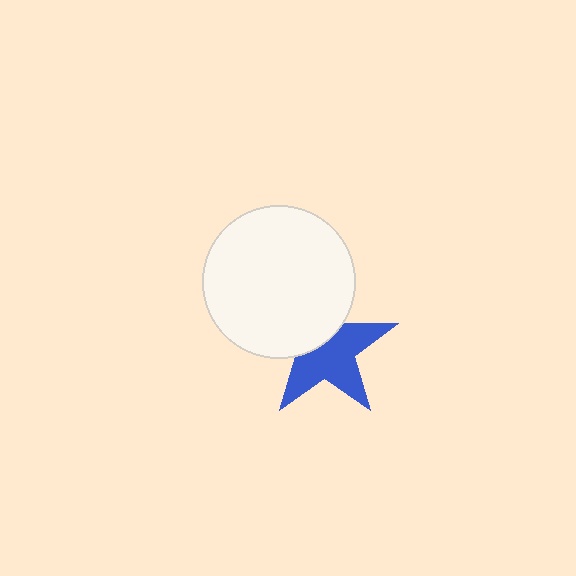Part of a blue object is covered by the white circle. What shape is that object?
It is a star.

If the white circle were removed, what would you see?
You would see the complete blue star.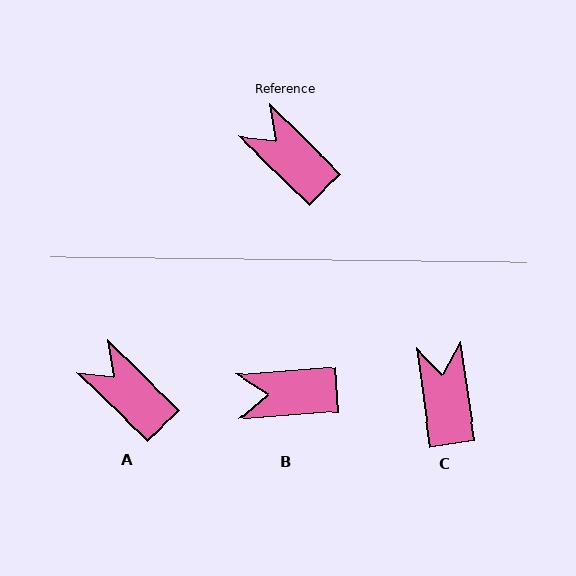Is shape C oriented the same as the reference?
No, it is off by about 38 degrees.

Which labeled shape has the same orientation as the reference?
A.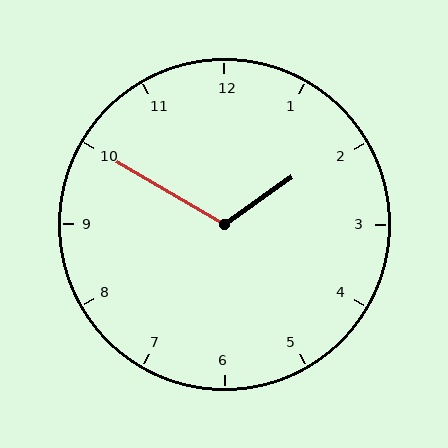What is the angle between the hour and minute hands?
Approximately 115 degrees.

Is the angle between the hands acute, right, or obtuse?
It is obtuse.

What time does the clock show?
1:50.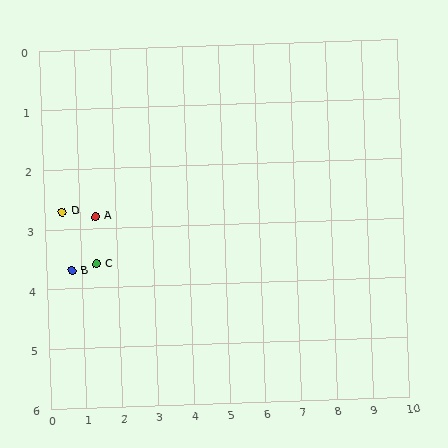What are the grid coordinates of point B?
Point B is at approximately (0.7, 3.7).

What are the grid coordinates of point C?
Point C is at approximately (1.4, 3.6).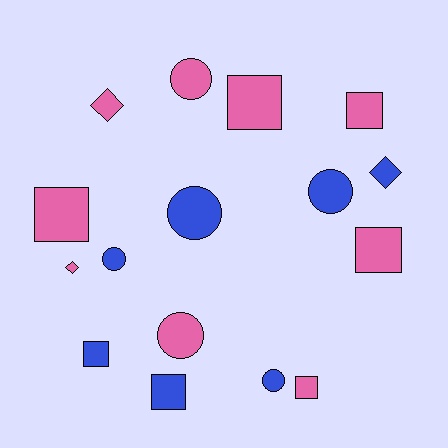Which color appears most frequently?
Pink, with 9 objects.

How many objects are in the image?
There are 16 objects.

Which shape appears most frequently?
Square, with 7 objects.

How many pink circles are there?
There are 2 pink circles.